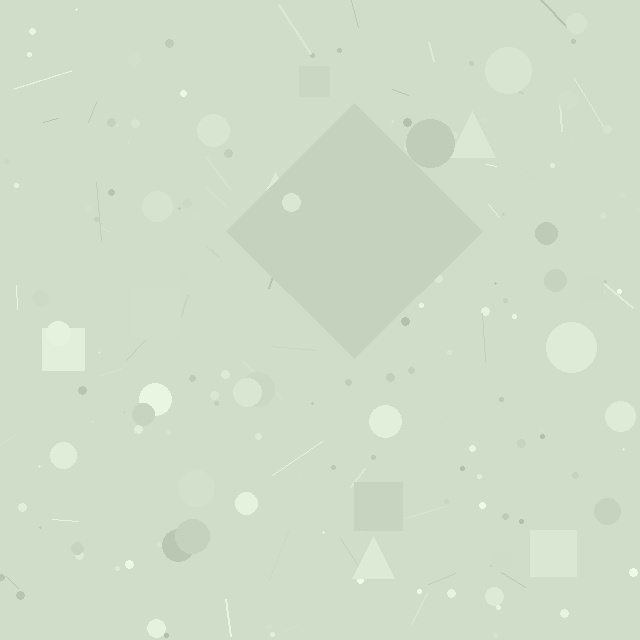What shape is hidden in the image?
A diamond is hidden in the image.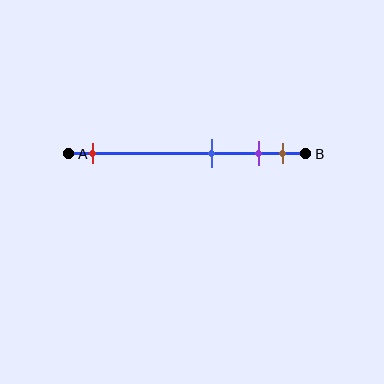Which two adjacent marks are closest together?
The purple and brown marks are the closest adjacent pair.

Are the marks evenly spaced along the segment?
No, the marks are not evenly spaced.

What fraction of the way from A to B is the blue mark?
The blue mark is approximately 60% (0.6) of the way from A to B.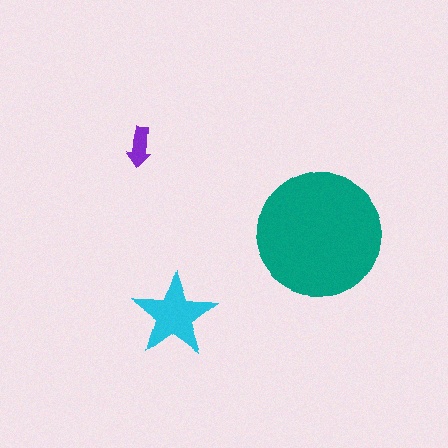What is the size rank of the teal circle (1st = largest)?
1st.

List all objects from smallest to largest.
The purple arrow, the cyan star, the teal circle.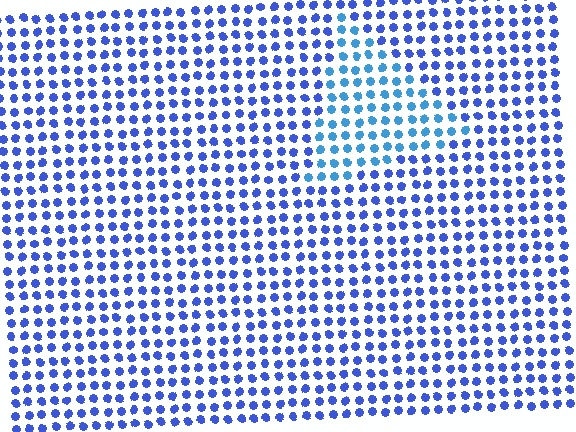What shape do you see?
I see a triangle.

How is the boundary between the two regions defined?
The boundary is defined purely by a slight shift in hue (about 27 degrees). Spacing, size, and orientation are identical on both sides.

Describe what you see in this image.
The image is filled with small blue elements in a uniform arrangement. A triangle-shaped region is visible where the elements are tinted to a slightly different hue, forming a subtle color boundary.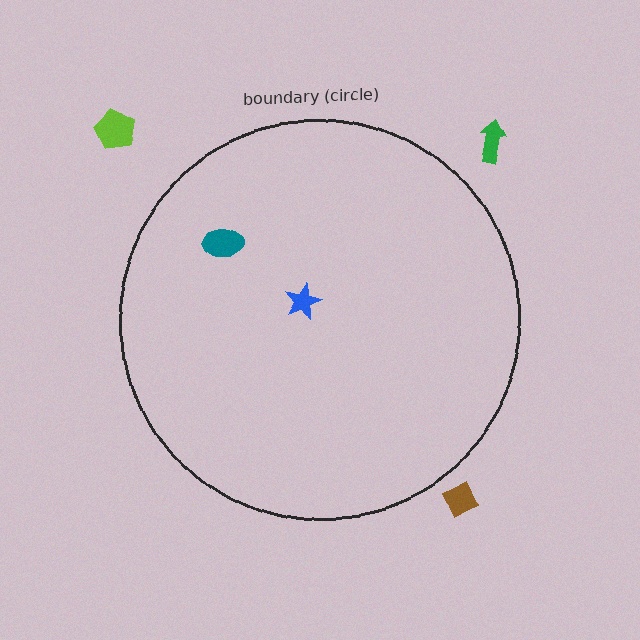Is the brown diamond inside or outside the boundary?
Outside.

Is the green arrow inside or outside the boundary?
Outside.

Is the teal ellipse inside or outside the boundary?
Inside.